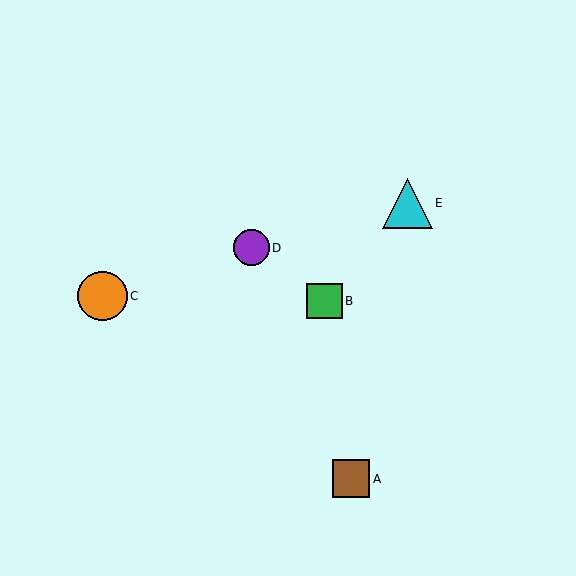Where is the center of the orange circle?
The center of the orange circle is at (102, 296).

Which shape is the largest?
The cyan triangle (labeled E) is the largest.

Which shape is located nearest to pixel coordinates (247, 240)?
The purple circle (labeled D) at (251, 248) is nearest to that location.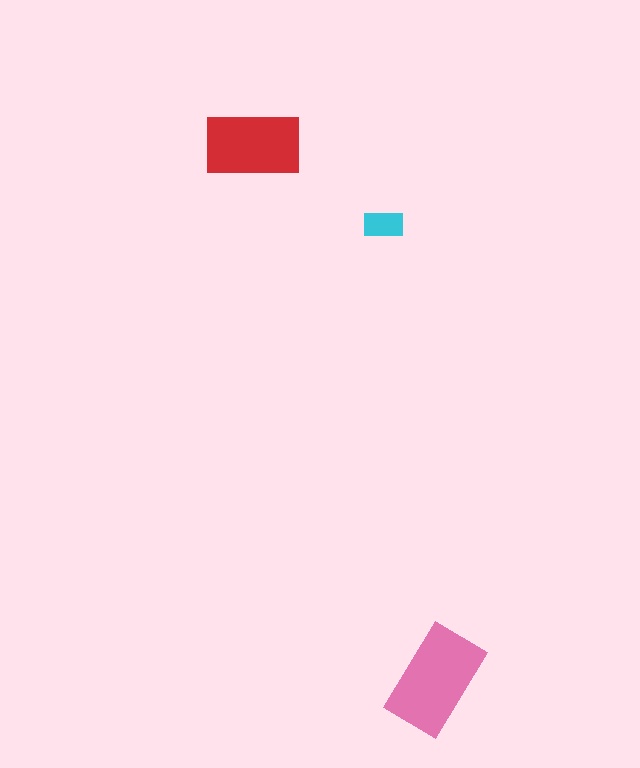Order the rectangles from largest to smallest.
the pink one, the red one, the cyan one.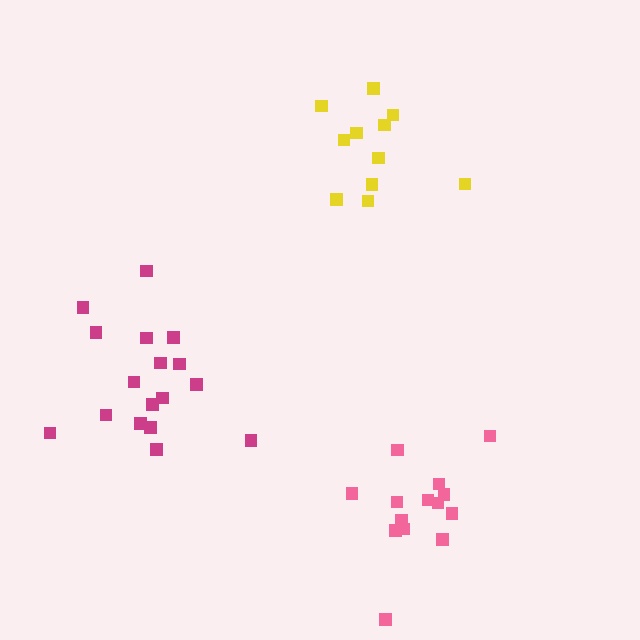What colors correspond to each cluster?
The clusters are colored: magenta, yellow, pink.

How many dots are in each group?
Group 1: 17 dots, Group 2: 11 dots, Group 3: 14 dots (42 total).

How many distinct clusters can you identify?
There are 3 distinct clusters.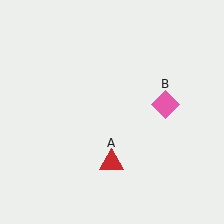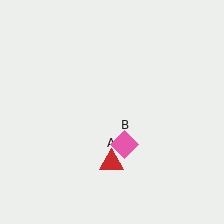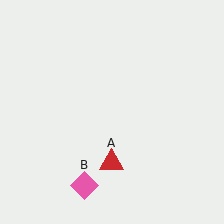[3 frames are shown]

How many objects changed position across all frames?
1 object changed position: pink diamond (object B).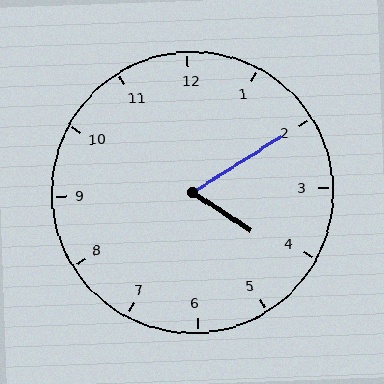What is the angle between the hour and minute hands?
Approximately 65 degrees.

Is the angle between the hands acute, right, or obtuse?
It is acute.